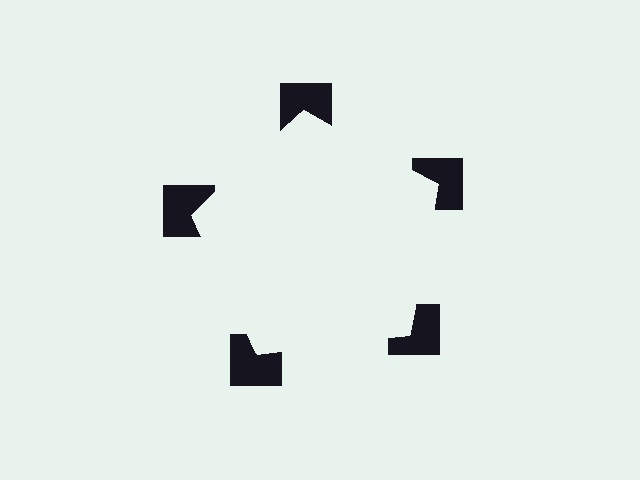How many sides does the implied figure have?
5 sides.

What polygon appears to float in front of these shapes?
An illusory pentagon — its edges are inferred from the aligned wedge cuts in the notched squares, not physically drawn.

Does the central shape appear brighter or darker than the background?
It typically appears slightly brighter than the background, even though no actual brightness change is drawn.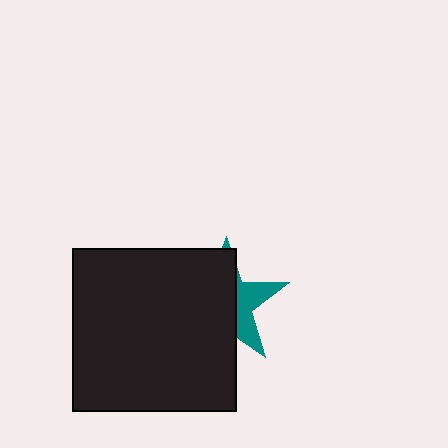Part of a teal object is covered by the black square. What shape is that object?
It is a star.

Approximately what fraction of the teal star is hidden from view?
Roughly 66% of the teal star is hidden behind the black square.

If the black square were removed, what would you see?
You would see the complete teal star.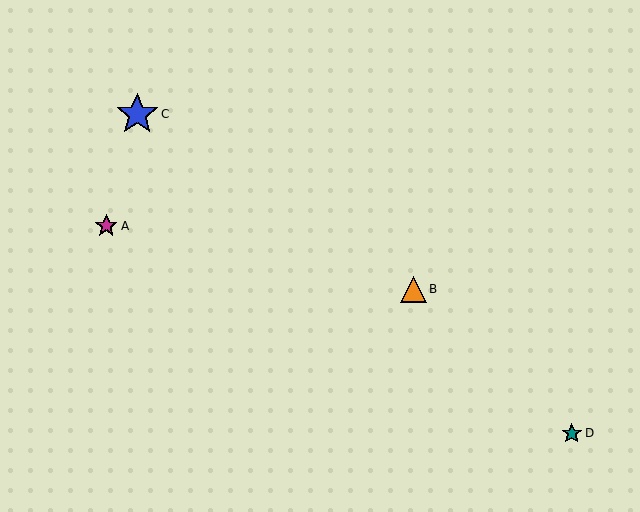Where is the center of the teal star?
The center of the teal star is at (572, 433).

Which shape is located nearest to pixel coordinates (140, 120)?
The blue star (labeled C) at (137, 114) is nearest to that location.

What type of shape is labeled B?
Shape B is an orange triangle.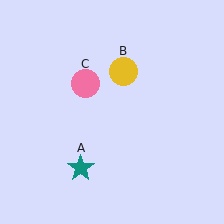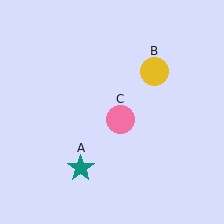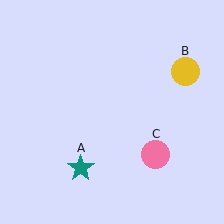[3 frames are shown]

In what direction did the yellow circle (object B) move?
The yellow circle (object B) moved right.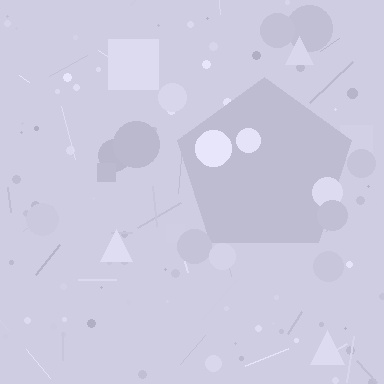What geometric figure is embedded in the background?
A pentagon is embedded in the background.